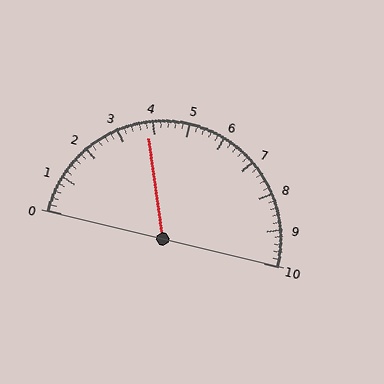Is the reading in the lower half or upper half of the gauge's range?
The reading is in the lower half of the range (0 to 10).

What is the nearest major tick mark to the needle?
The nearest major tick mark is 4.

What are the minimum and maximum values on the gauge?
The gauge ranges from 0 to 10.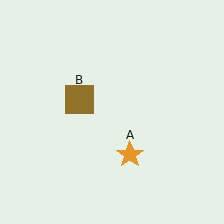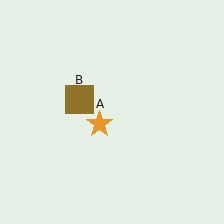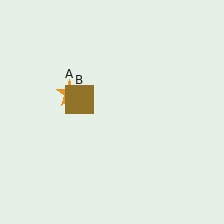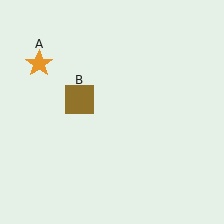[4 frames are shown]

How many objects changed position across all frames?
1 object changed position: orange star (object A).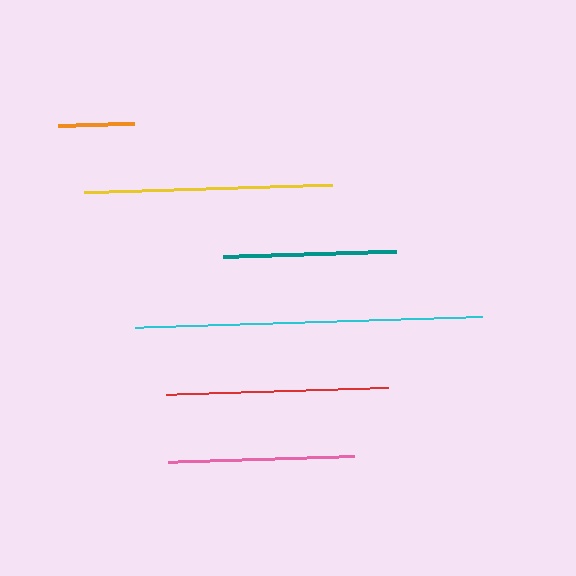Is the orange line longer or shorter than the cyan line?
The cyan line is longer than the orange line.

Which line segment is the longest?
The cyan line is the longest at approximately 346 pixels.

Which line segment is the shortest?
The orange line is the shortest at approximately 77 pixels.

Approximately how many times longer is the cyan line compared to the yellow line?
The cyan line is approximately 1.4 times the length of the yellow line.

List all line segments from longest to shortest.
From longest to shortest: cyan, yellow, red, pink, teal, orange.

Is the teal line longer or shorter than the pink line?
The pink line is longer than the teal line.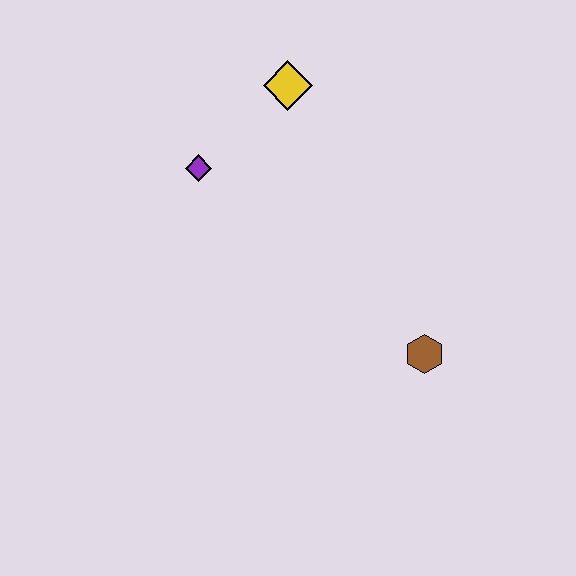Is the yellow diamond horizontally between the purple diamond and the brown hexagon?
Yes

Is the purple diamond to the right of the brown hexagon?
No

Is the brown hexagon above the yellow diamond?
No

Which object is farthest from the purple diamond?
The brown hexagon is farthest from the purple diamond.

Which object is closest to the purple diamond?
The yellow diamond is closest to the purple diamond.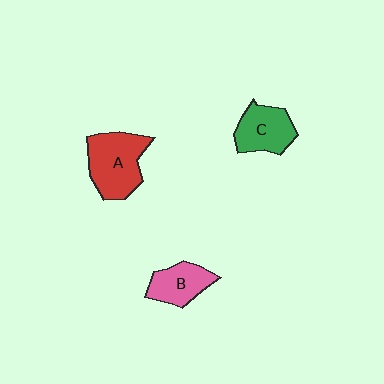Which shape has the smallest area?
Shape B (pink).